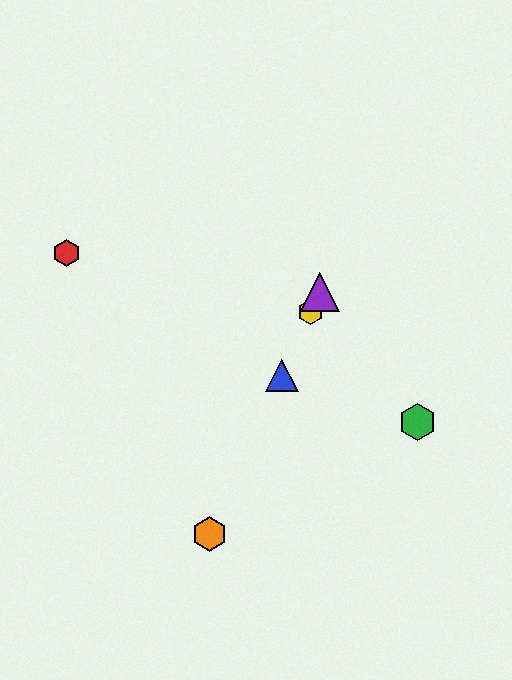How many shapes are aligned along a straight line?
4 shapes (the blue triangle, the yellow hexagon, the purple triangle, the orange hexagon) are aligned along a straight line.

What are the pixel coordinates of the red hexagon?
The red hexagon is at (66, 253).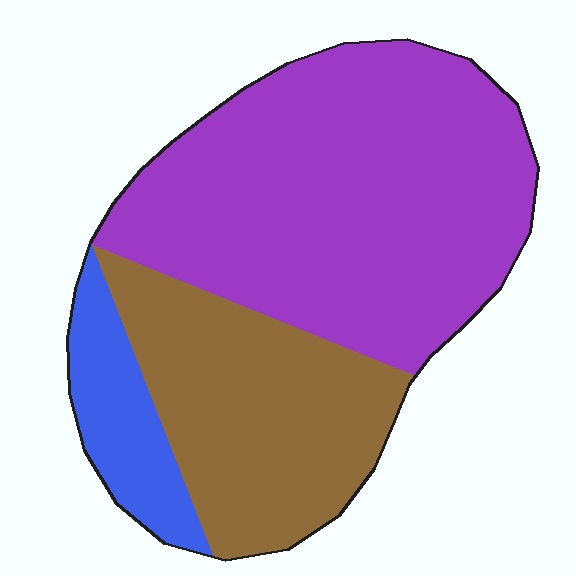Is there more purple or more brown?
Purple.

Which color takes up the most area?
Purple, at roughly 60%.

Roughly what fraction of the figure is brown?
Brown covers about 30% of the figure.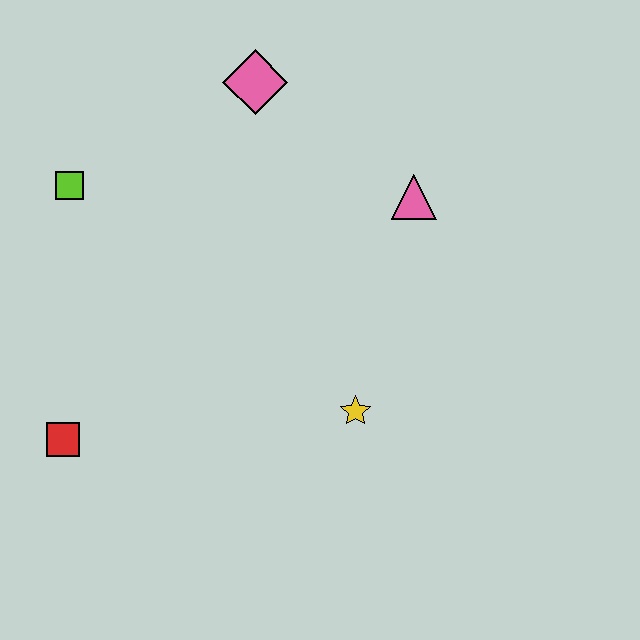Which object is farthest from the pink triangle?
The red square is farthest from the pink triangle.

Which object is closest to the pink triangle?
The pink diamond is closest to the pink triangle.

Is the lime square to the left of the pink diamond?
Yes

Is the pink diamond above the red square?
Yes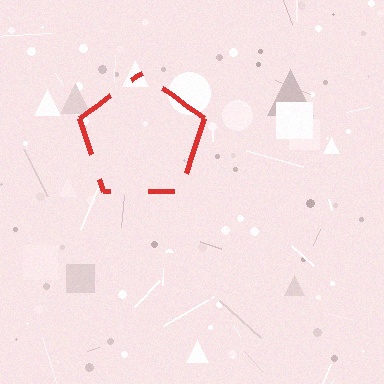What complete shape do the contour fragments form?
The contour fragments form a pentagon.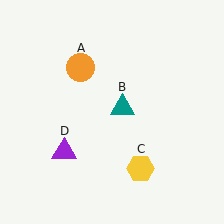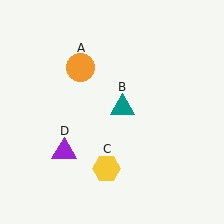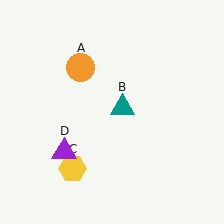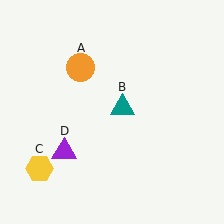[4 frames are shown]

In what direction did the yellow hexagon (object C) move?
The yellow hexagon (object C) moved left.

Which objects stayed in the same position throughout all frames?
Orange circle (object A) and teal triangle (object B) and purple triangle (object D) remained stationary.